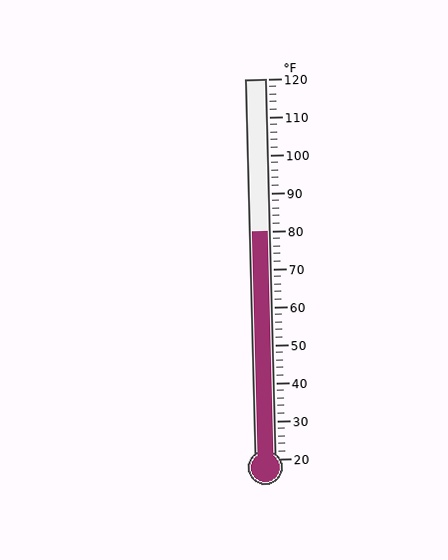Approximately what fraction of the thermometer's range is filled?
The thermometer is filled to approximately 60% of its range.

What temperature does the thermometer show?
The thermometer shows approximately 80°F.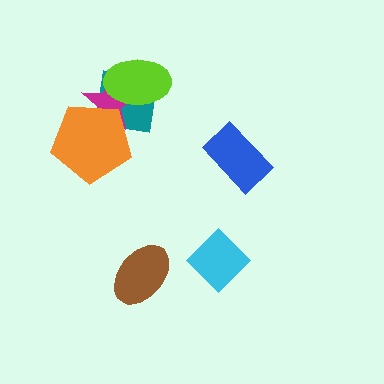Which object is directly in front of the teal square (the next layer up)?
The magenta star is directly in front of the teal square.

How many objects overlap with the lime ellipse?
2 objects overlap with the lime ellipse.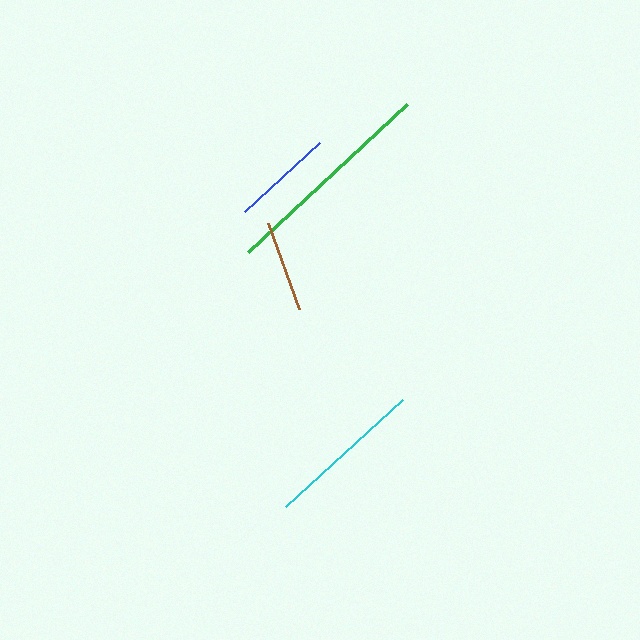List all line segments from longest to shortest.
From longest to shortest: green, cyan, blue, brown.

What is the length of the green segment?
The green segment is approximately 217 pixels long.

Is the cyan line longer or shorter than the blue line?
The cyan line is longer than the blue line.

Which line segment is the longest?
The green line is the longest at approximately 217 pixels.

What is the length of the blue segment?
The blue segment is approximately 102 pixels long.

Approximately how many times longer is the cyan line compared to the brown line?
The cyan line is approximately 1.7 times the length of the brown line.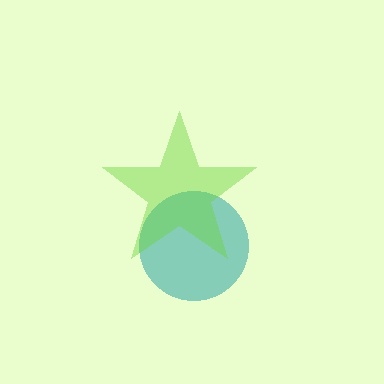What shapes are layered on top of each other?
The layered shapes are: a teal circle, a lime star.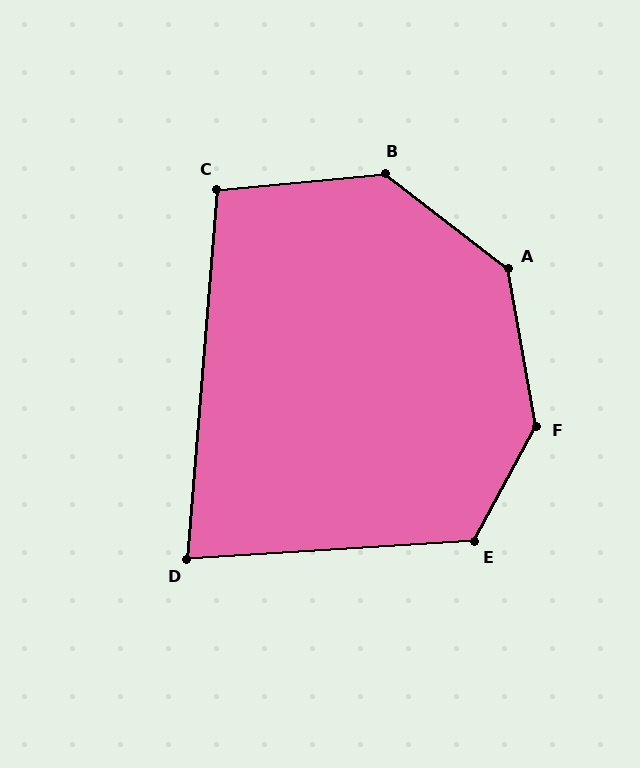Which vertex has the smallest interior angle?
D, at approximately 82 degrees.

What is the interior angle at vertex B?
Approximately 137 degrees (obtuse).